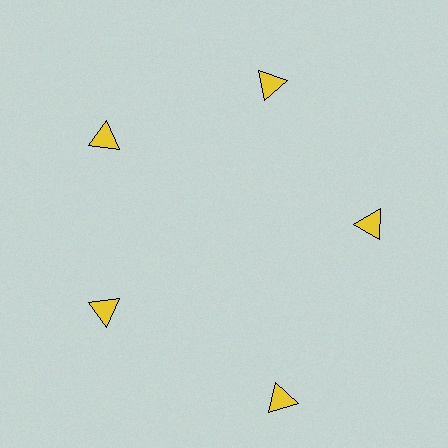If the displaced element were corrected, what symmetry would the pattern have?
It would have 5-fold rotational symmetry — the pattern would map onto itself every 72 degrees.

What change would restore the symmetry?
The symmetry would be restored by moving it inward, back onto the ring so that all 5 triangles sit at equal angles and equal distance from the center.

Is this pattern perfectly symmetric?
No. The 5 yellow triangles are arranged in a ring, but one element near the 5 o'clock position is pushed outward from the center, breaking the 5-fold rotational symmetry.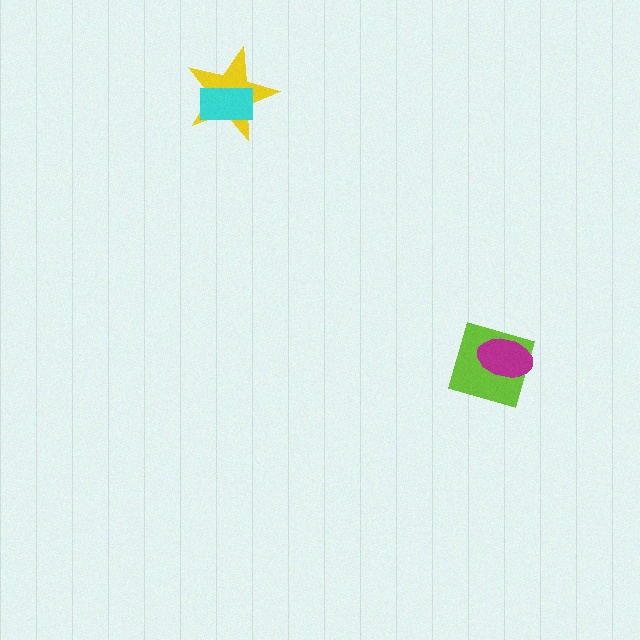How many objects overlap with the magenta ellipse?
1 object overlaps with the magenta ellipse.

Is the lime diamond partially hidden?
Yes, it is partially covered by another shape.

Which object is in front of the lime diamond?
The magenta ellipse is in front of the lime diamond.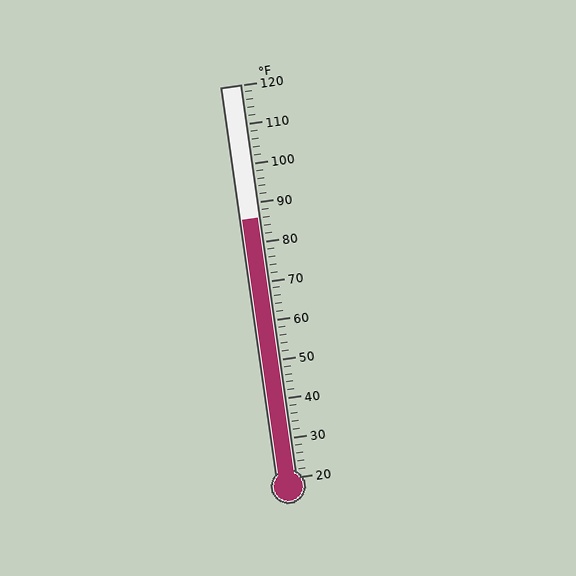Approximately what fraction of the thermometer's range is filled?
The thermometer is filled to approximately 65% of its range.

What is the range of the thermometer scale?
The thermometer scale ranges from 20°F to 120°F.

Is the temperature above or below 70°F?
The temperature is above 70°F.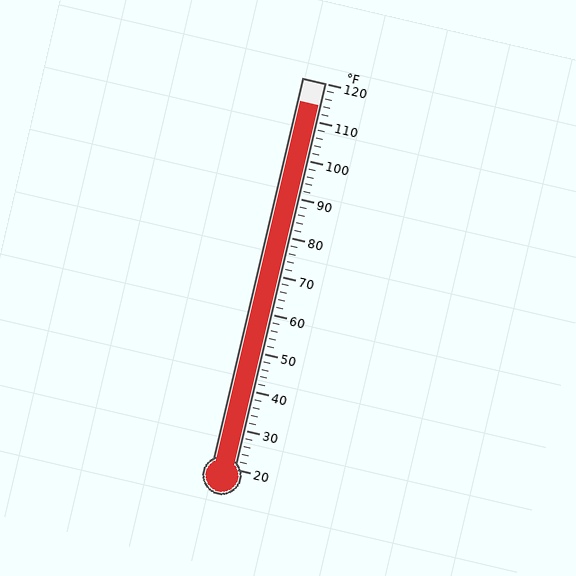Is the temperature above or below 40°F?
The temperature is above 40°F.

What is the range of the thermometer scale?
The thermometer scale ranges from 20°F to 120°F.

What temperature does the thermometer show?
The thermometer shows approximately 114°F.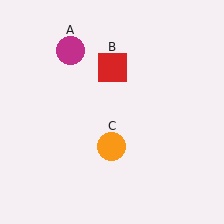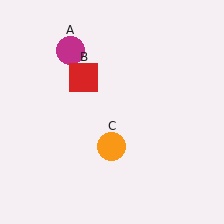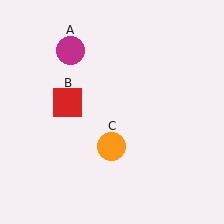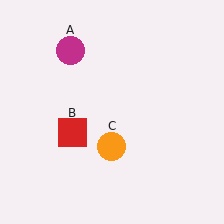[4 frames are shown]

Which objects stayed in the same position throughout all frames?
Magenta circle (object A) and orange circle (object C) remained stationary.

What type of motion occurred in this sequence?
The red square (object B) rotated counterclockwise around the center of the scene.